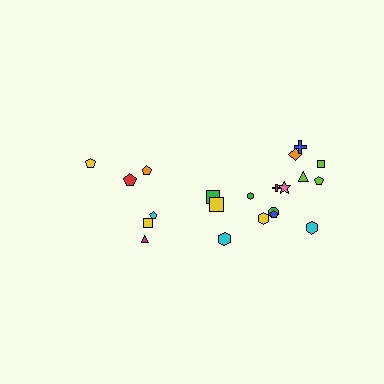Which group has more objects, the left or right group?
The right group.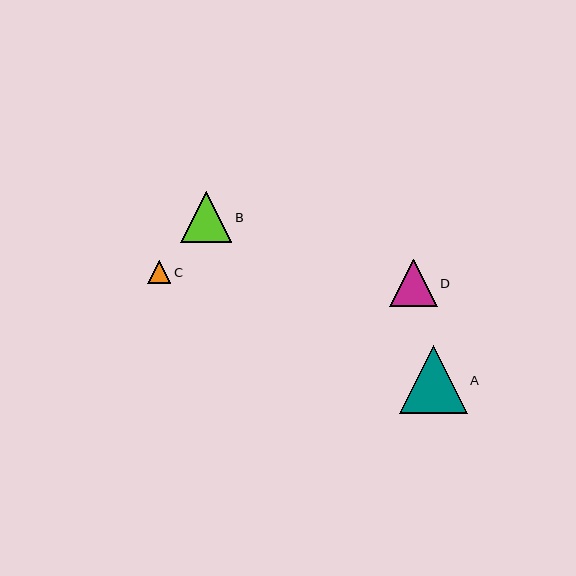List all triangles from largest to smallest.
From largest to smallest: A, B, D, C.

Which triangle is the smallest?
Triangle C is the smallest with a size of approximately 23 pixels.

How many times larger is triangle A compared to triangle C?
Triangle A is approximately 2.9 times the size of triangle C.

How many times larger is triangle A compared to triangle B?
Triangle A is approximately 1.3 times the size of triangle B.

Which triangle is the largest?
Triangle A is the largest with a size of approximately 68 pixels.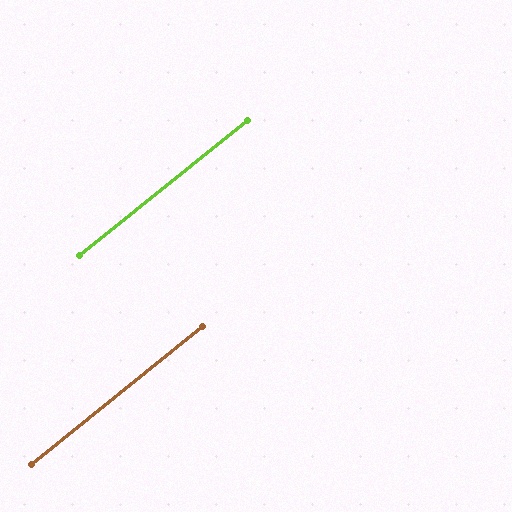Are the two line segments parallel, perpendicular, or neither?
Parallel — their directions differ by only 0.2°.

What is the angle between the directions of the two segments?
Approximately 0 degrees.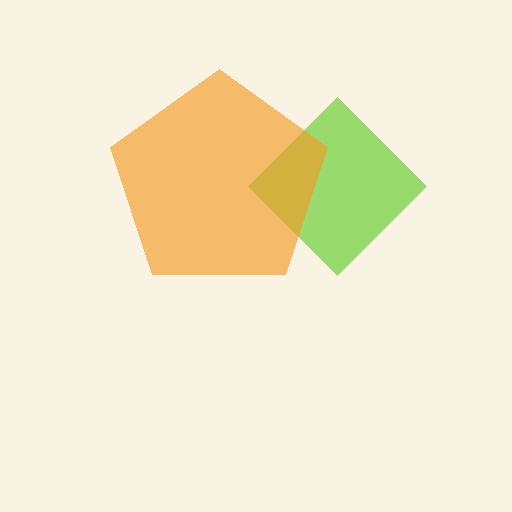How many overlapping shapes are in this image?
There are 2 overlapping shapes in the image.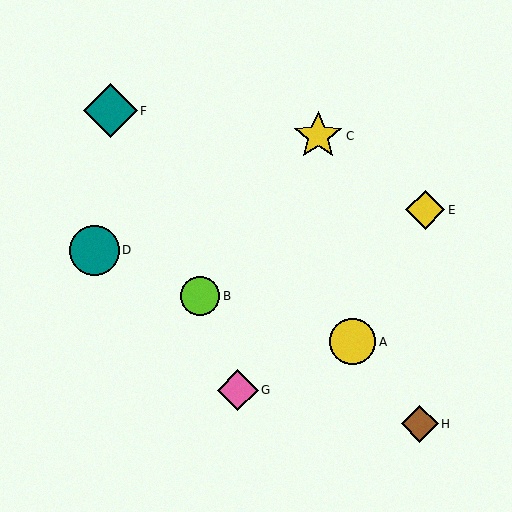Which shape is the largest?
The teal diamond (labeled F) is the largest.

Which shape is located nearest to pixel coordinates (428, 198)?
The yellow diamond (labeled E) at (425, 210) is nearest to that location.